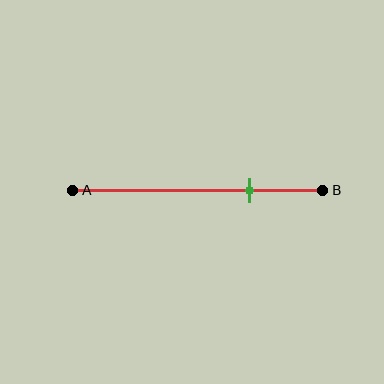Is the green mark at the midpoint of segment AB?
No, the mark is at about 70% from A, not at the 50% midpoint.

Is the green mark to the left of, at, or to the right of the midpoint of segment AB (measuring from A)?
The green mark is to the right of the midpoint of segment AB.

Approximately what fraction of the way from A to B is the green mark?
The green mark is approximately 70% of the way from A to B.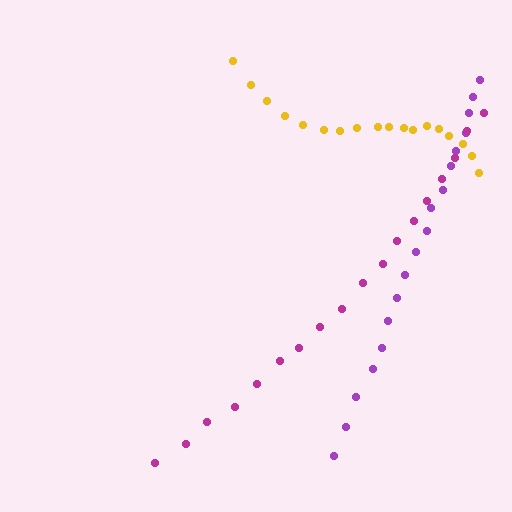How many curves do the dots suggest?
There are 3 distinct paths.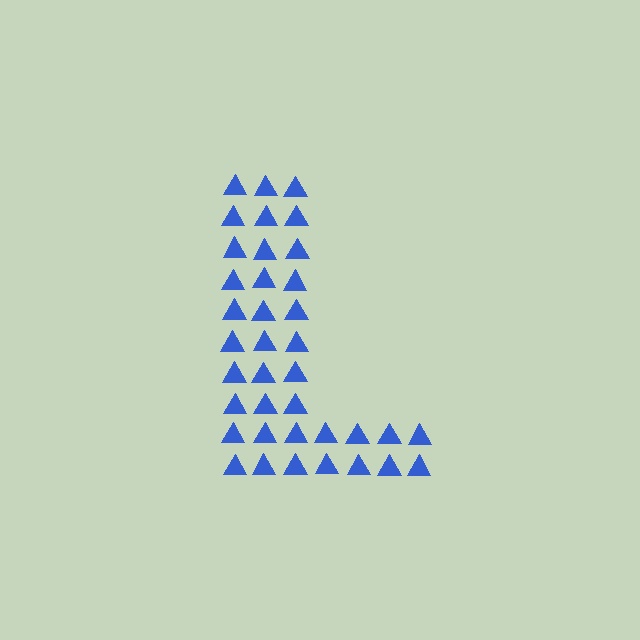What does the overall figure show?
The overall figure shows the letter L.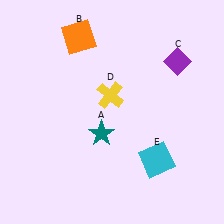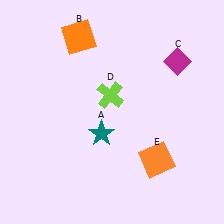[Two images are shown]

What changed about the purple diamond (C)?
In Image 1, C is purple. In Image 2, it changed to magenta.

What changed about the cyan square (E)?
In Image 1, E is cyan. In Image 2, it changed to orange.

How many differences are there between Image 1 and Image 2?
There are 3 differences between the two images.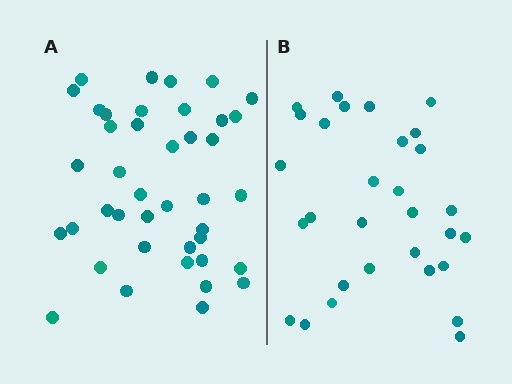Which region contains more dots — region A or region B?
Region A (the left region) has more dots.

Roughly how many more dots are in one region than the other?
Region A has roughly 12 or so more dots than region B.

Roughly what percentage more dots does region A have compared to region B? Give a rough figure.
About 35% more.